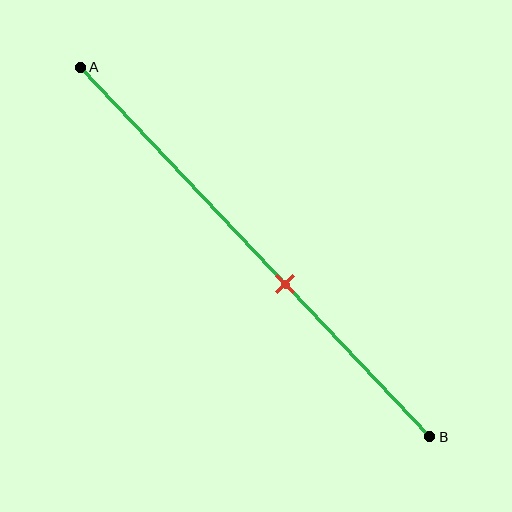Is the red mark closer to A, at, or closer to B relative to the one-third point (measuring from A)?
The red mark is closer to point B than the one-third point of segment AB.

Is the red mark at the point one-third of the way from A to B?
No, the mark is at about 60% from A, not at the 33% one-third point.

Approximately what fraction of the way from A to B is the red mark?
The red mark is approximately 60% of the way from A to B.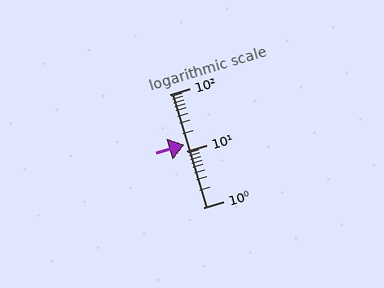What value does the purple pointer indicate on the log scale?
The pointer indicates approximately 13.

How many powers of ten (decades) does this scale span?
The scale spans 2 decades, from 1 to 100.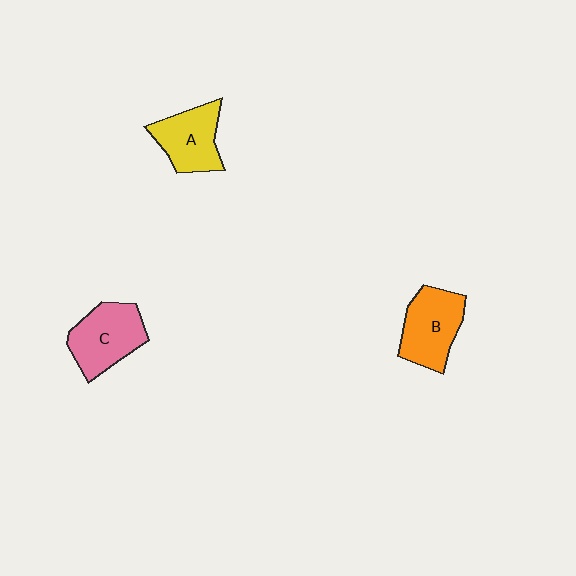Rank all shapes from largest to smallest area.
From largest to smallest: C (pink), B (orange), A (yellow).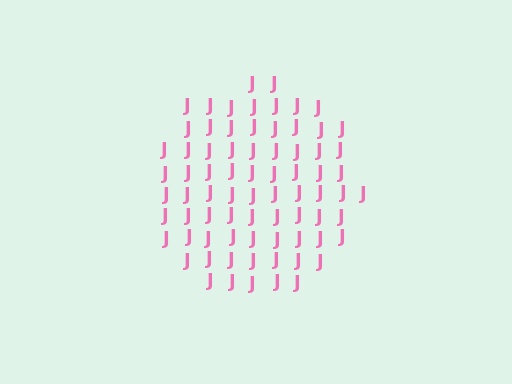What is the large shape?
The large shape is a circle.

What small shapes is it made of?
It is made of small letter J's.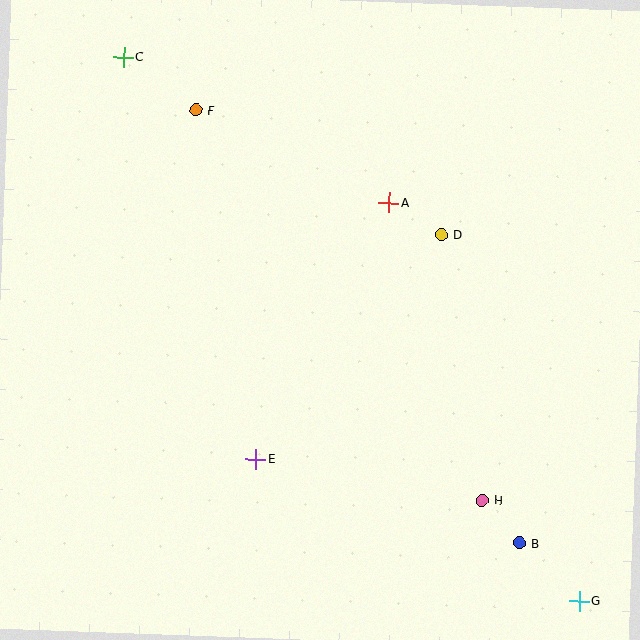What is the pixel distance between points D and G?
The distance between D and G is 392 pixels.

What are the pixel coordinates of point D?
Point D is at (441, 234).